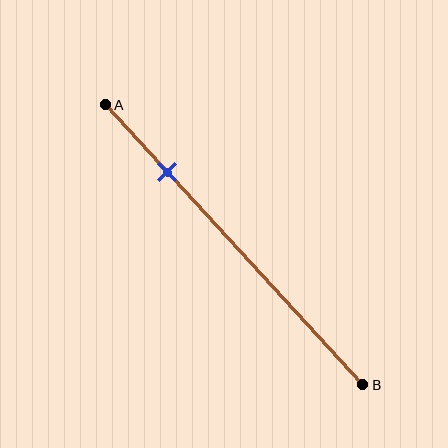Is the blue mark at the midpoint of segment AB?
No, the mark is at about 25% from A, not at the 50% midpoint.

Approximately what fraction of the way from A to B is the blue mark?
The blue mark is approximately 25% of the way from A to B.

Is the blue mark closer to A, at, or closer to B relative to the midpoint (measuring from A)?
The blue mark is closer to point A than the midpoint of segment AB.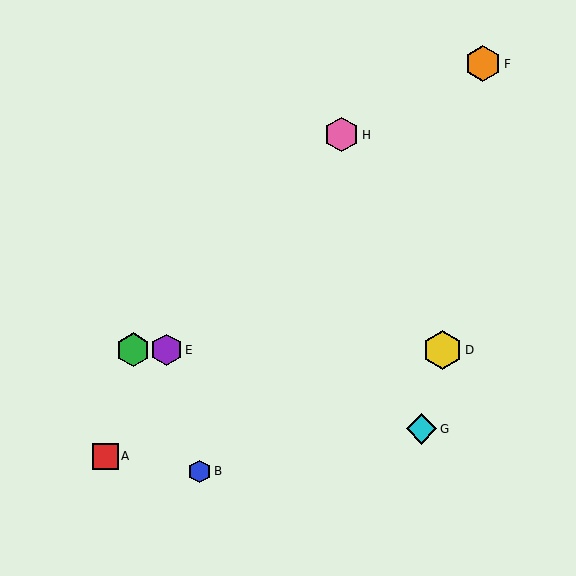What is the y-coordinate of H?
Object H is at y≈135.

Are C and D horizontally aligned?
Yes, both are at y≈350.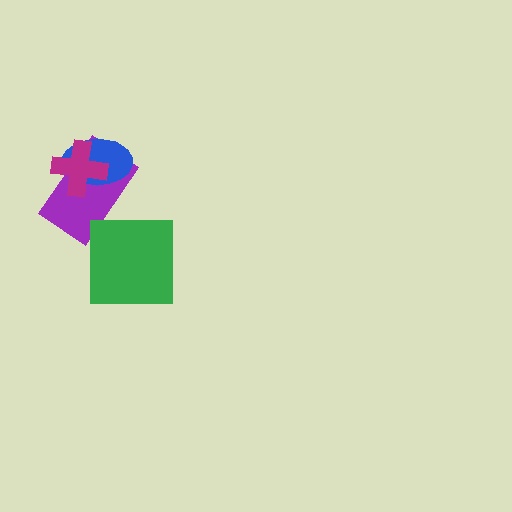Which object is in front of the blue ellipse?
The magenta cross is in front of the blue ellipse.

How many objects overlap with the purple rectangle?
2 objects overlap with the purple rectangle.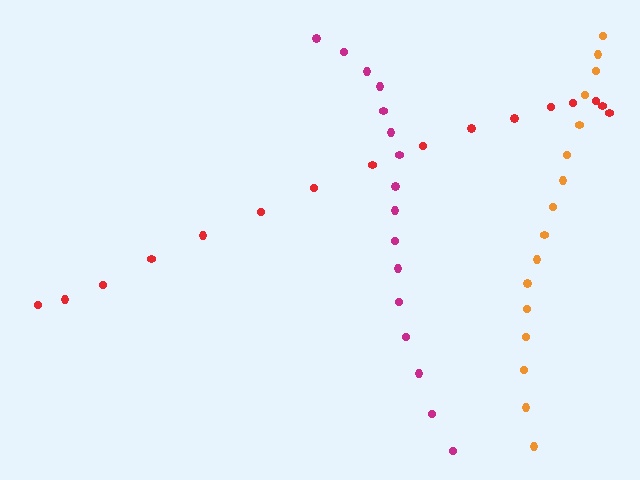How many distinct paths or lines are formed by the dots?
There are 3 distinct paths.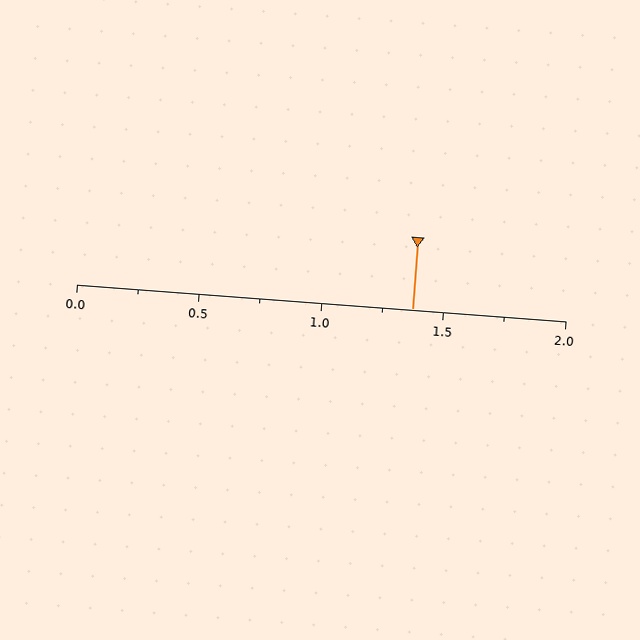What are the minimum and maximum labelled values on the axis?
The axis runs from 0.0 to 2.0.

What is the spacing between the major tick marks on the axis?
The major ticks are spaced 0.5 apart.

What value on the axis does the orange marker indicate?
The marker indicates approximately 1.38.